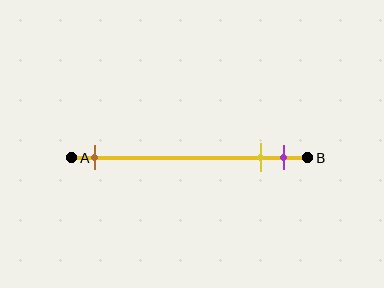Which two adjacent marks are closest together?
The yellow and purple marks are the closest adjacent pair.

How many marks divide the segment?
There are 3 marks dividing the segment.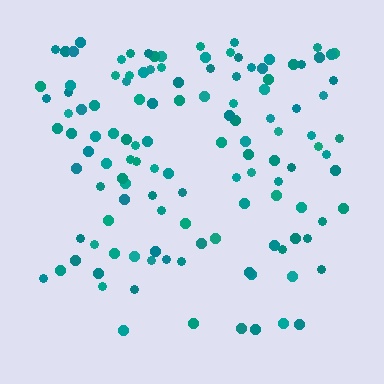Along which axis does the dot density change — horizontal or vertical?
Vertical.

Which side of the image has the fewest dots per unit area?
The bottom.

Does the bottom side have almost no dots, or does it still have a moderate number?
Still a moderate number, just noticeably fewer than the top.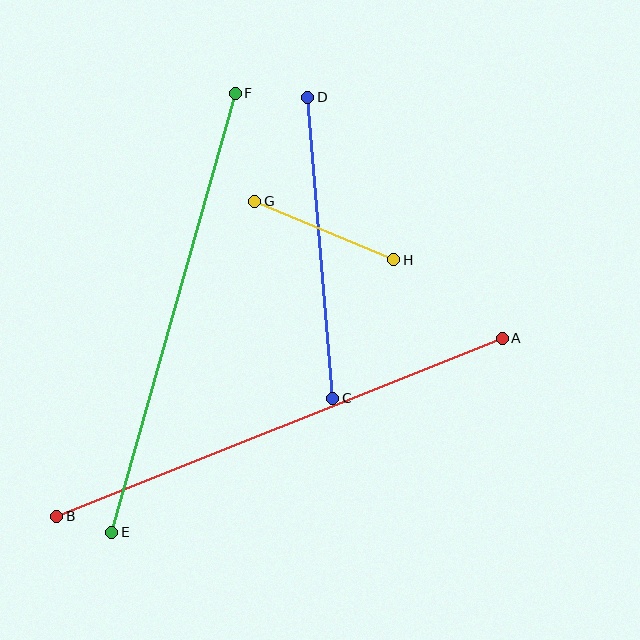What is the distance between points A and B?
The distance is approximately 480 pixels.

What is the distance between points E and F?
The distance is approximately 456 pixels.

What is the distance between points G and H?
The distance is approximately 151 pixels.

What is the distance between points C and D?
The distance is approximately 302 pixels.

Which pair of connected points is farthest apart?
Points A and B are farthest apart.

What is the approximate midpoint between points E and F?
The midpoint is at approximately (173, 313) pixels.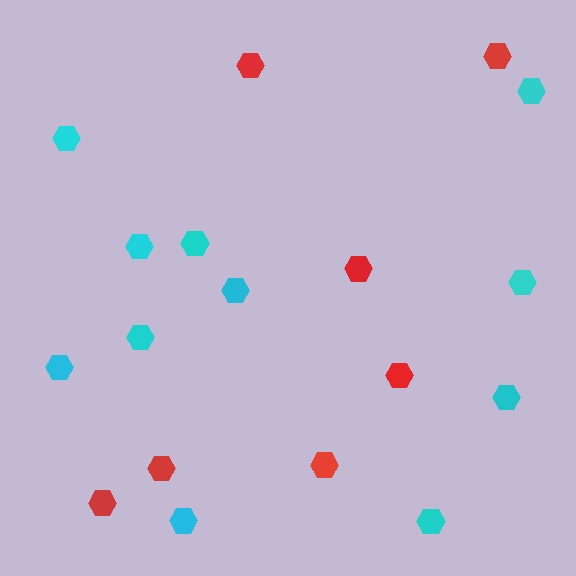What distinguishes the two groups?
There are 2 groups: one group of red hexagons (7) and one group of cyan hexagons (11).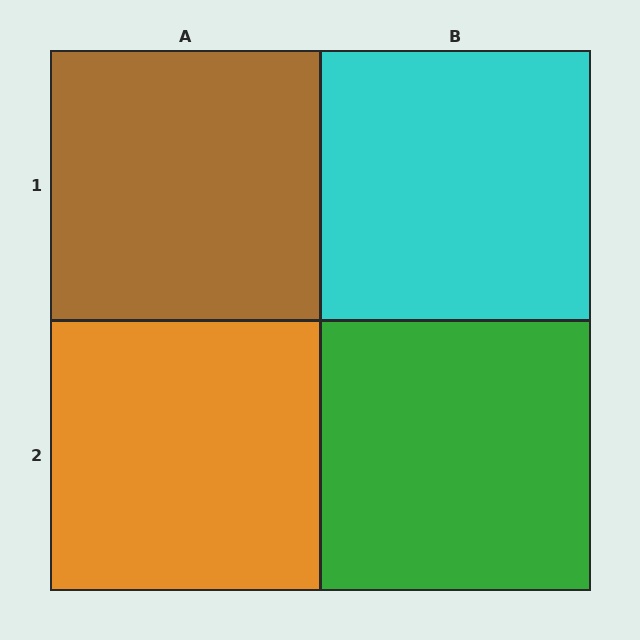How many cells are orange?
1 cell is orange.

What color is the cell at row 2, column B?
Green.